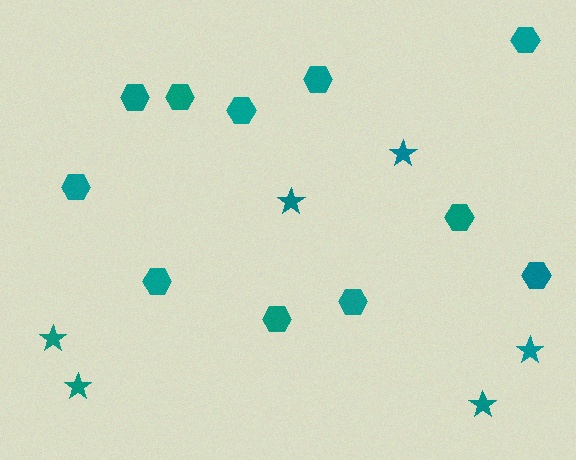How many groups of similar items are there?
There are 2 groups: one group of stars (6) and one group of hexagons (11).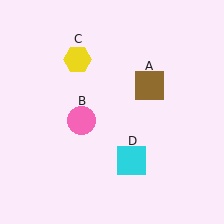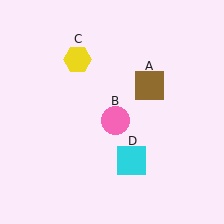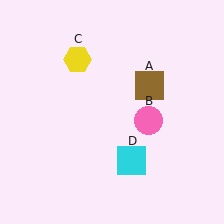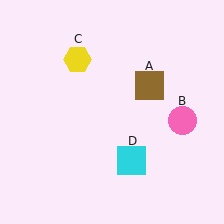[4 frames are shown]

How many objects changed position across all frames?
1 object changed position: pink circle (object B).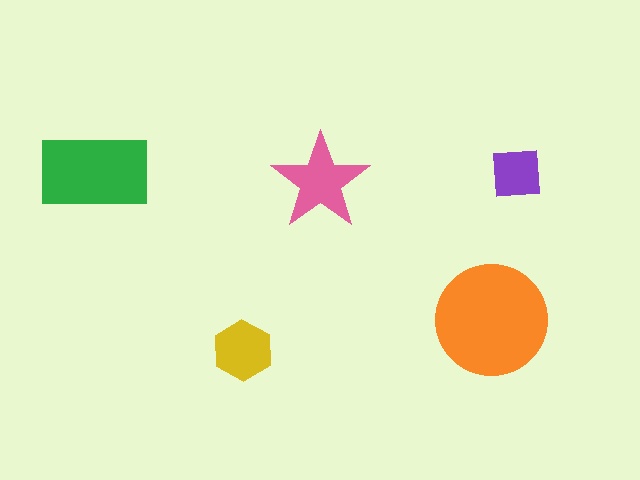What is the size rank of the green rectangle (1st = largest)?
2nd.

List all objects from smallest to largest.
The purple square, the yellow hexagon, the pink star, the green rectangle, the orange circle.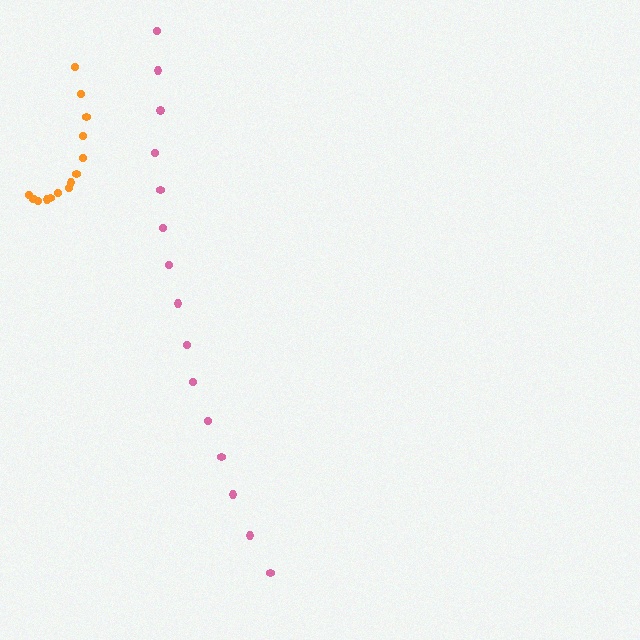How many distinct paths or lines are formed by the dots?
There are 2 distinct paths.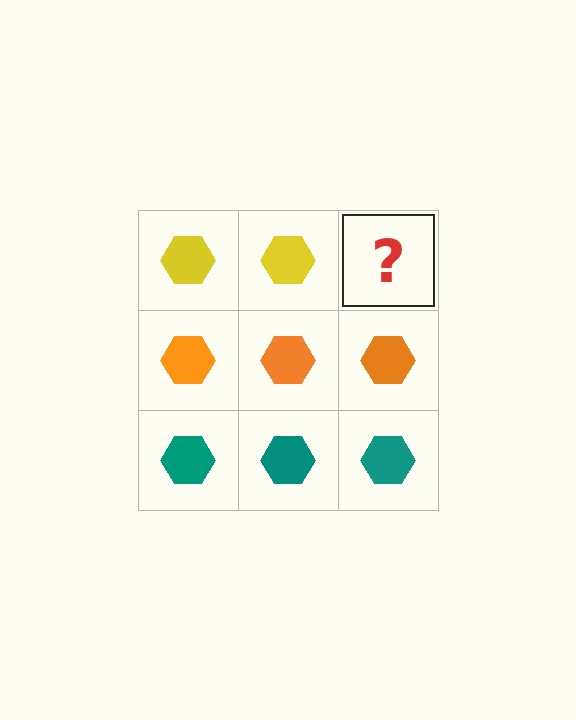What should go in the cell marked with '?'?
The missing cell should contain a yellow hexagon.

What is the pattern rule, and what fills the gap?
The rule is that each row has a consistent color. The gap should be filled with a yellow hexagon.